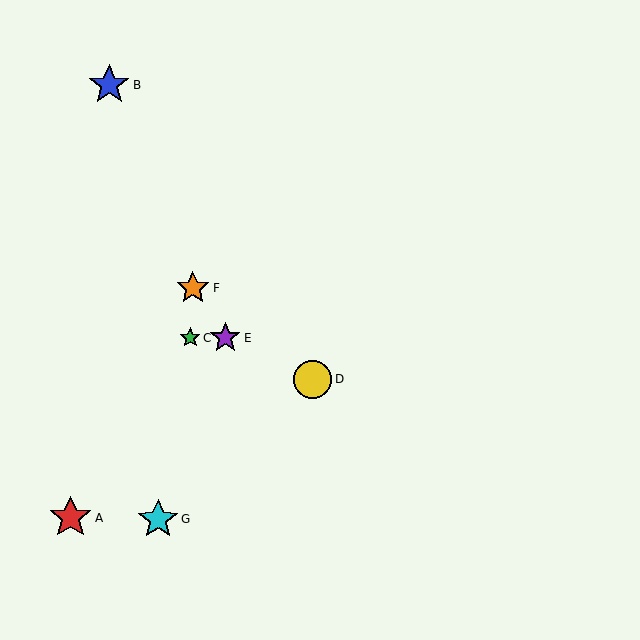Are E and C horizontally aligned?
Yes, both are at y≈338.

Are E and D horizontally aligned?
No, E is at y≈338 and D is at y≈379.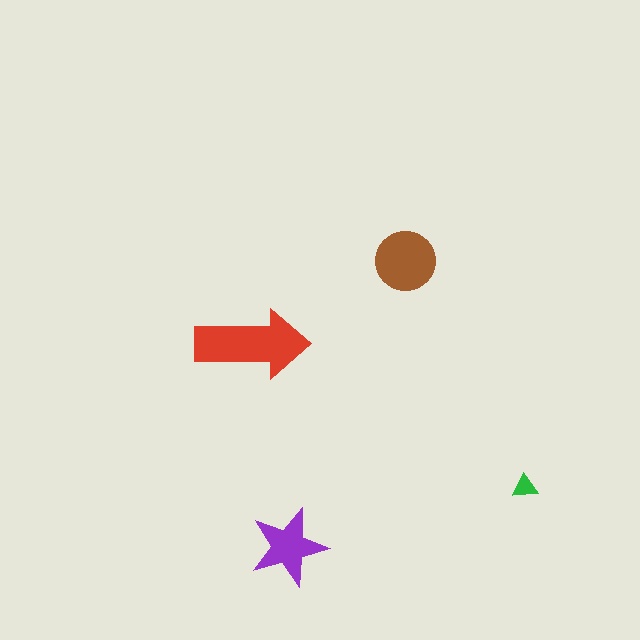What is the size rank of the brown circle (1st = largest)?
2nd.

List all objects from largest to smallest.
The red arrow, the brown circle, the purple star, the green triangle.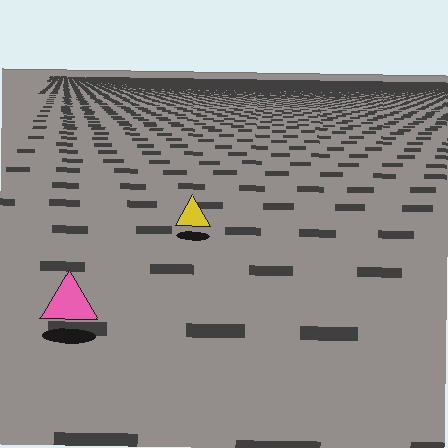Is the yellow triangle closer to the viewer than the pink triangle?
No. The pink triangle is closer — you can tell from the texture gradient: the ground texture is coarser near it.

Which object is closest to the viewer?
The pink triangle is closest. The texture marks near it are larger and more spread out.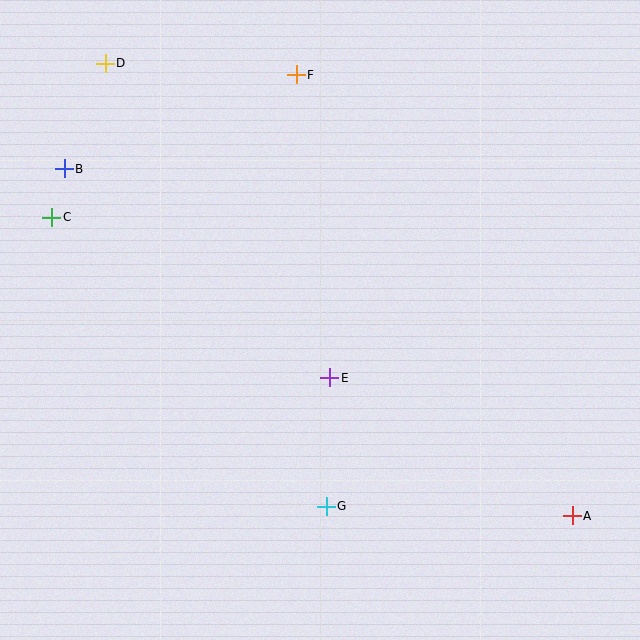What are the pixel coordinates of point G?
Point G is at (326, 506).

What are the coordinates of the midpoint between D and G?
The midpoint between D and G is at (216, 285).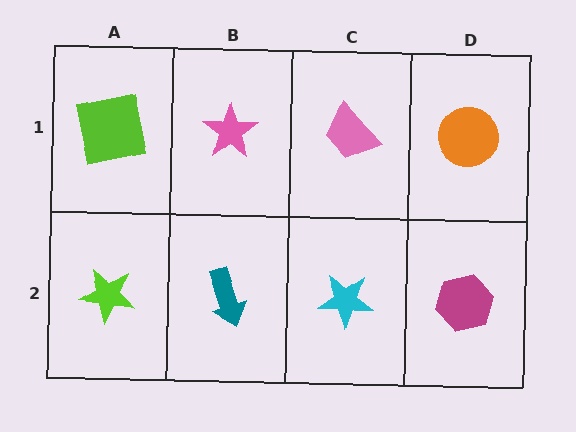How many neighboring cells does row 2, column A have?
2.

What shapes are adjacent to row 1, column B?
A teal arrow (row 2, column B), a lime square (row 1, column A), a pink trapezoid (row 1, column C).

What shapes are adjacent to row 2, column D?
An orange circle (row 1, column D), a cyan star (row 2, column C).